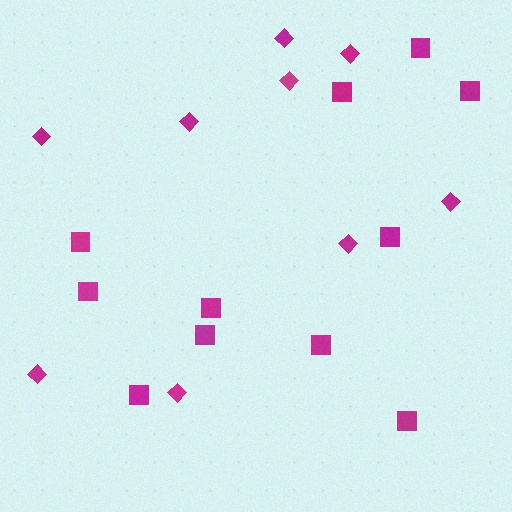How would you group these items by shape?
There are 2 groups: one group of diamonds (9) and one group of squares (11).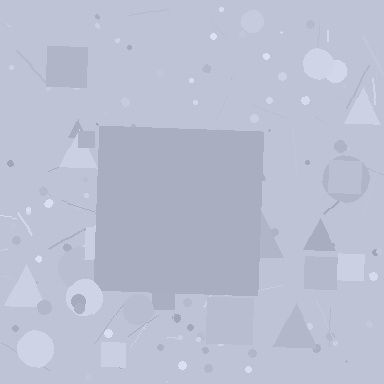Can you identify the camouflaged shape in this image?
The camouflaged shape is a square.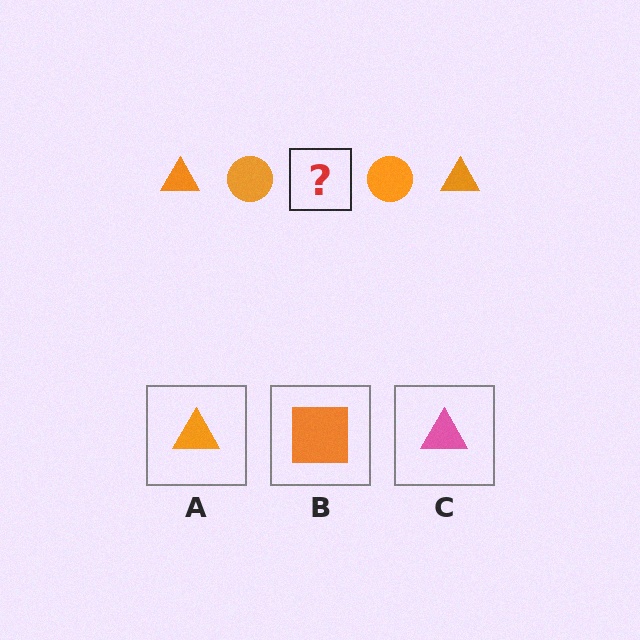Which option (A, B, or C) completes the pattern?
A.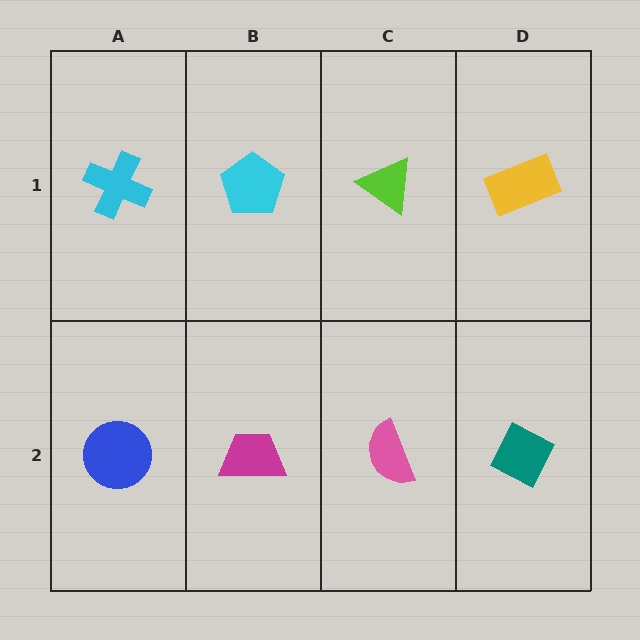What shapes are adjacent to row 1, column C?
A pink semicircle (row 2, column C), a cyan pentagon (row 1, column B), a yellow rectangle (row 1, column D).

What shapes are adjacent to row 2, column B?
A cyan pentagon (row 1, column B), a blue circle (row 2, column A), a pink semicircle (row 2, column C).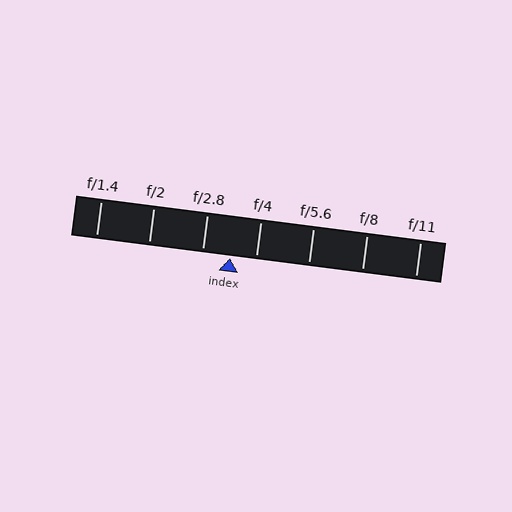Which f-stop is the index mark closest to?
The index mark is closest to f/4.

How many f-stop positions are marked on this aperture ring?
There are 7 f-stop positions marked.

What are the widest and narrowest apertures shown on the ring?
The widest aperture shown is f/1.4 and the narrowest is f/11.